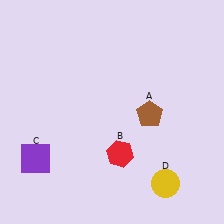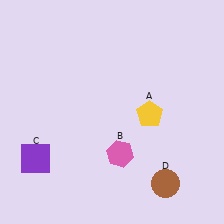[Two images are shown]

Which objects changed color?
A changed from brown to yellow. B changed from red to pink. D changed from yellow to brown.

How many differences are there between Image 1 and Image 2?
There are 3 differences between the two images.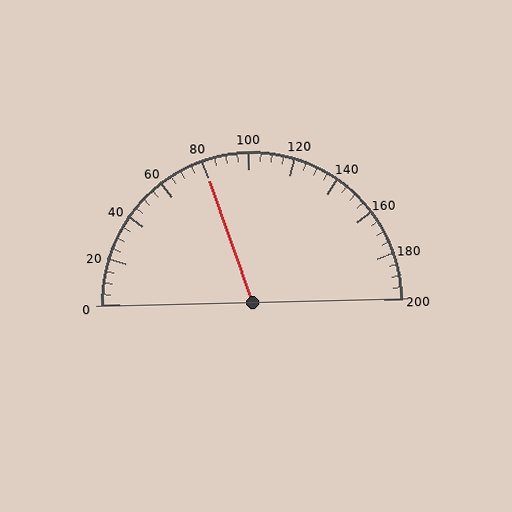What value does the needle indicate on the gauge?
The needle indicates approximately 80.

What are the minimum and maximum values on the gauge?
The gauge ranges from 0 to 200.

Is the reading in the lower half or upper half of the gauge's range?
The reading is in the lower half of the range (0 to 200).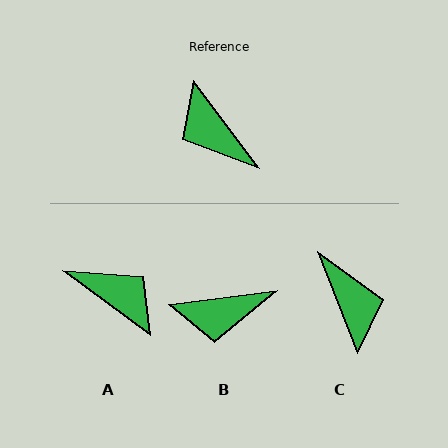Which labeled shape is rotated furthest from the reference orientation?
C, about 164 degrees away.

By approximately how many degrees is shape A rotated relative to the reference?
Approximately 163 degrees clockwise.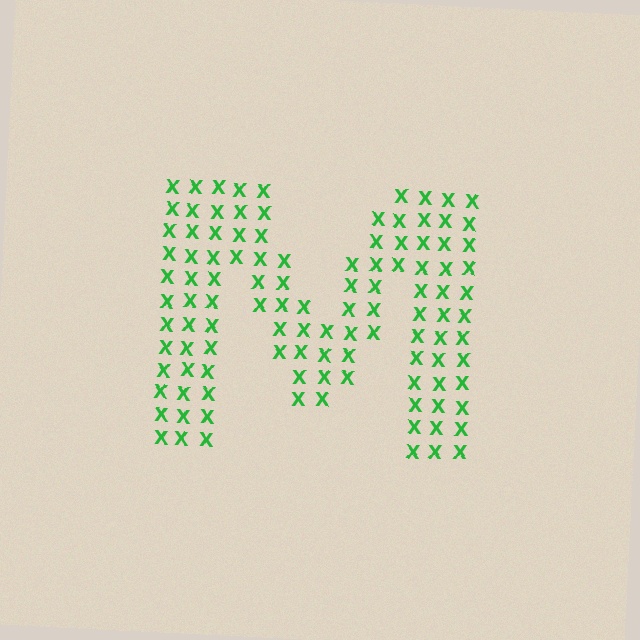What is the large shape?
The large shape is the letter M.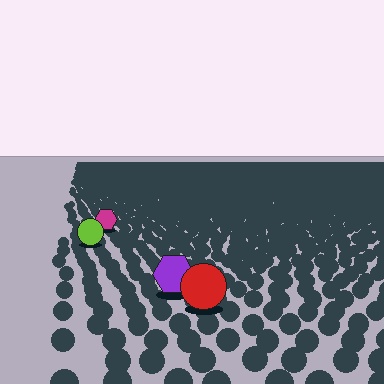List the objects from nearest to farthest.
From nearest to farthest: the red circle, the purple hexagon, the lime circle, the magenta hexagon.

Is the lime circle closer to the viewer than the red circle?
No. The red circle is closer — you can tell from the texture gradient: the ground texture is coarser near it.